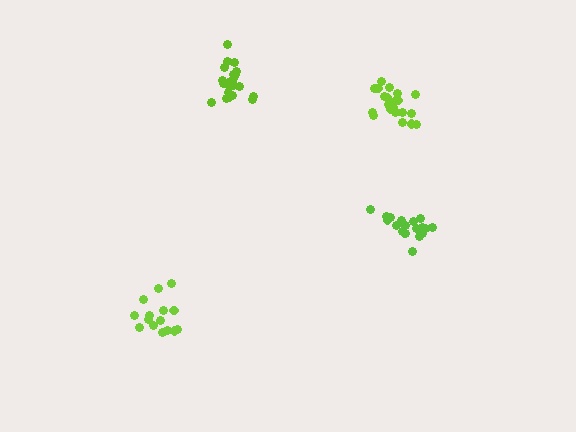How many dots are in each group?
Group 1: 21 dots, Group 2: 15 dots, Group 3: 21 dots, Group 4: 19 dots (76 total).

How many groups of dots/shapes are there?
There are 4 groups.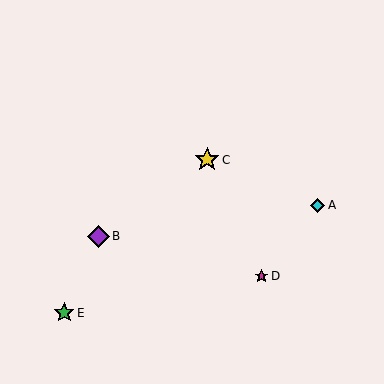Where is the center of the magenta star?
The center of the magenta star is at (262, 276).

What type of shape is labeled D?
Shape D is a magenta star.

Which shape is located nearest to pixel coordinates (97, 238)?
The purple diamond (labeled B) at (98, 236) is nearest to that location.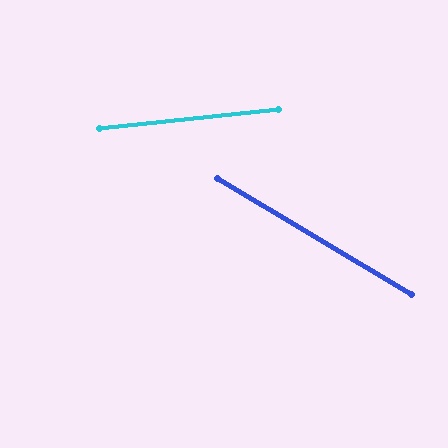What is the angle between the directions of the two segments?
Approximately 37 degrees.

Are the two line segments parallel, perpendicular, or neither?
Neither parallel nor perpendicular — they differ by about 37°.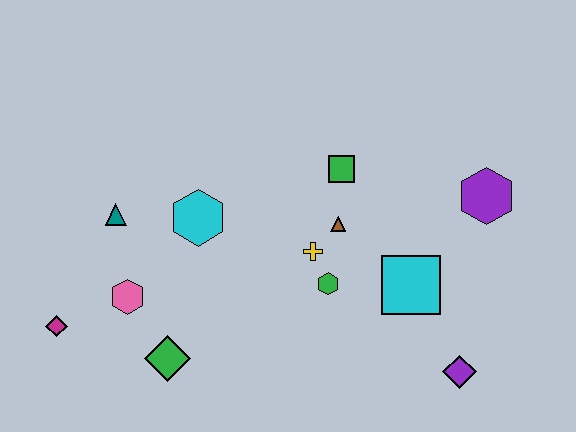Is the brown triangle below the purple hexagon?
Yes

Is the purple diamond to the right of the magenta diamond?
Yes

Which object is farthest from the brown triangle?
The magenta diamond is farthest from the brown triangle.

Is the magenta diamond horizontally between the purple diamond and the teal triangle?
No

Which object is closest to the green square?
The brown triangle is closest to the green square.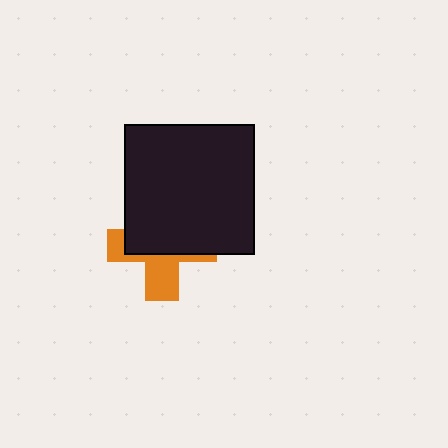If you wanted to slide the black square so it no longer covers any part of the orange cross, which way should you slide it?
Slide it up — that is the most direct way to separate the two shapes.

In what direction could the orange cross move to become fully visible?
The orange cross could move down. That would shift it out from behind the black square entirely.